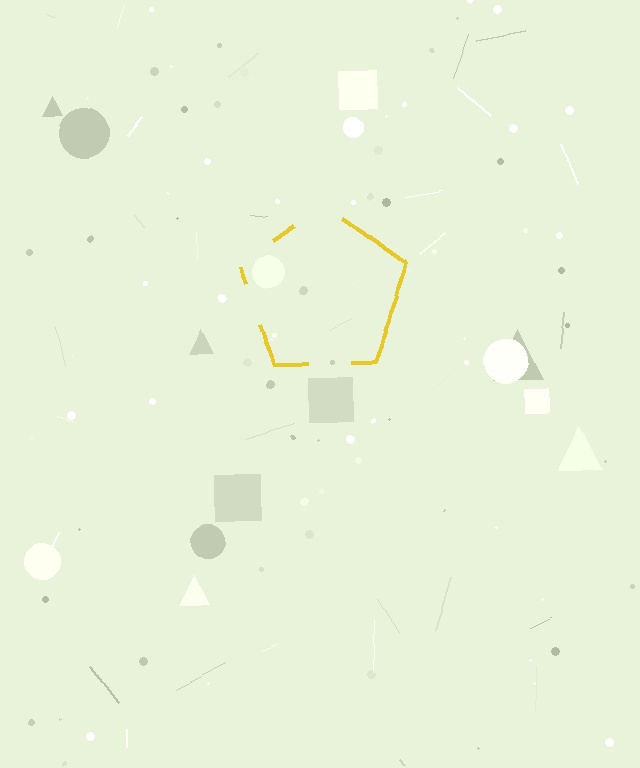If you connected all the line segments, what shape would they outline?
They would outline a pentagon.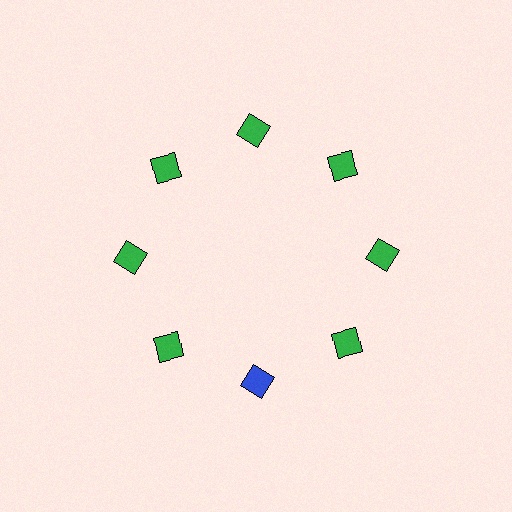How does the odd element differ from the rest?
It has a different color: blue instead of green.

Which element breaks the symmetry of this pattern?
The blue square at roughly the 6 o'clock position breaks the symmetry. All other shapes are green squares.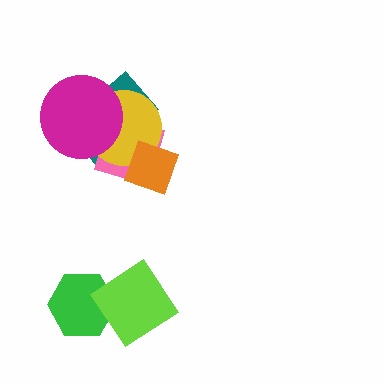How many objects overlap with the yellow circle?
4 objects overlap with the yellow circle.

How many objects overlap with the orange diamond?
3 objects overlap with the orange diamond.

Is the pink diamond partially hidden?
Yes, it is partially covered by another shape.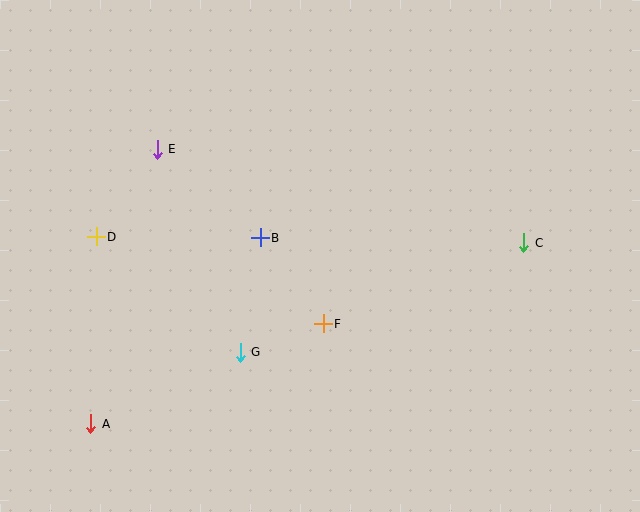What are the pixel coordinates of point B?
Point B is at (260, 238).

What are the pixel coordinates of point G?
Point G is at (240, 352).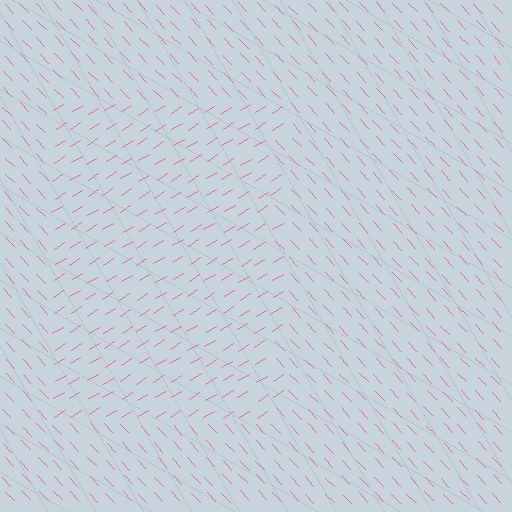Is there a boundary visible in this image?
Yes, there is a texture boundary formed by a change in line orientation.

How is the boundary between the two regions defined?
The boundary is defined purely by a change in line orientation (approximately 79 degrees difference). All lines are the same color and thickness.